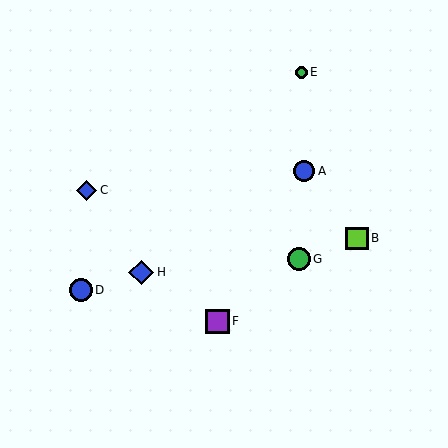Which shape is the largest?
The blue diamond (labeled H) is the largest.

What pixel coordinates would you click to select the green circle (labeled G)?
Click at (299, 259) to select the green circle G.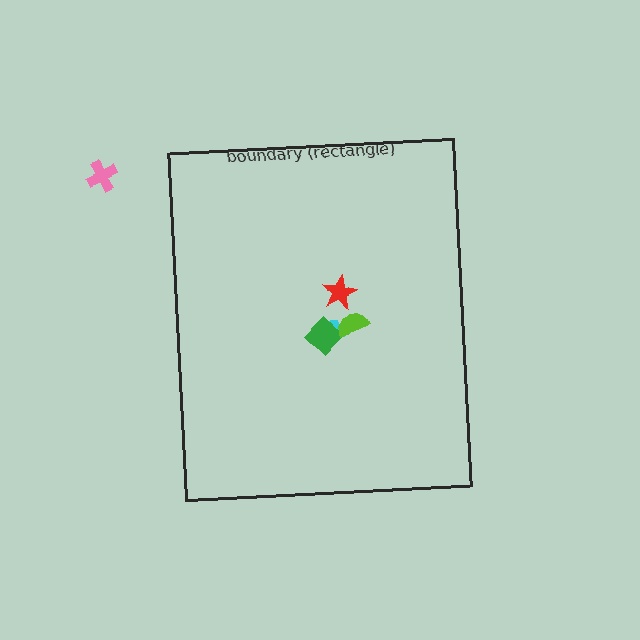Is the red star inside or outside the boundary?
Inside.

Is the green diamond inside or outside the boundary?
Inside.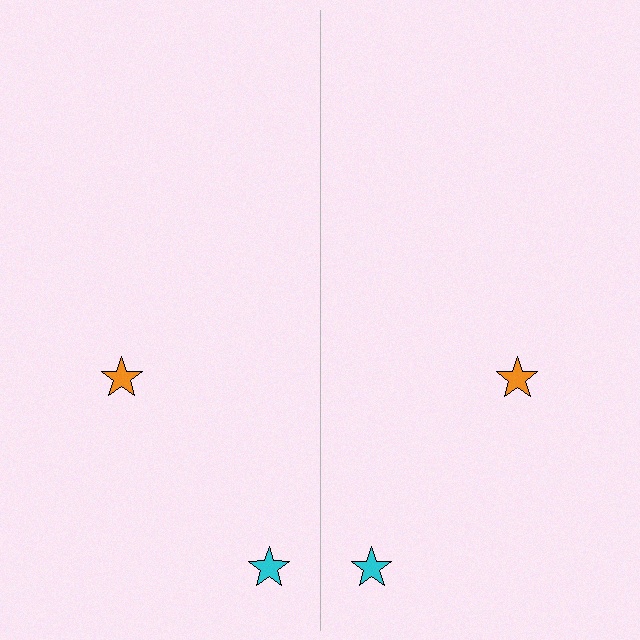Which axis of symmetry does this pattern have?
The pattern has a vertical axis of symmetry running through the center of the image.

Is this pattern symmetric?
Yes, this pattern has bilateral (reflection) symmetry.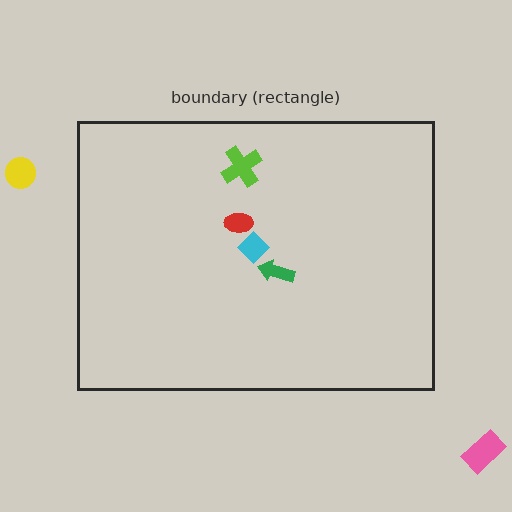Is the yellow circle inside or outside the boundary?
Outside.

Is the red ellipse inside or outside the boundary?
Inside.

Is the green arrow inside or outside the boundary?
Inside.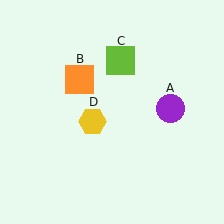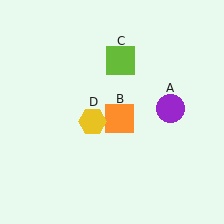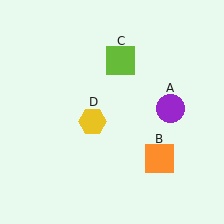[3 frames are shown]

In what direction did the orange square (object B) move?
The orange square (object B) moved down and to the right.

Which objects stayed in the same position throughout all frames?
Purple circle (object A) and lime square (object C) and yellow hexagon (object D) remained stationary.